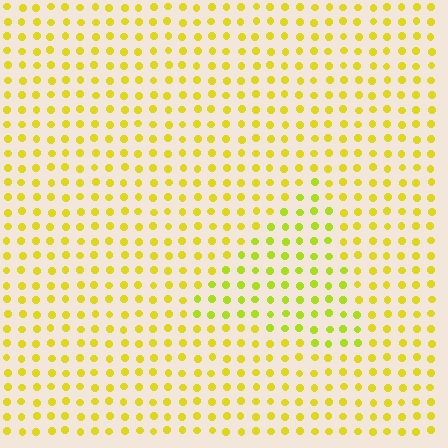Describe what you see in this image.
The image is filled with small yellow elements in a uniform arrangement. A triangle-shaped region is visible where the elements are tinted to a slightly different hue, forming a subtle color boundary.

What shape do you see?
I see a triangle.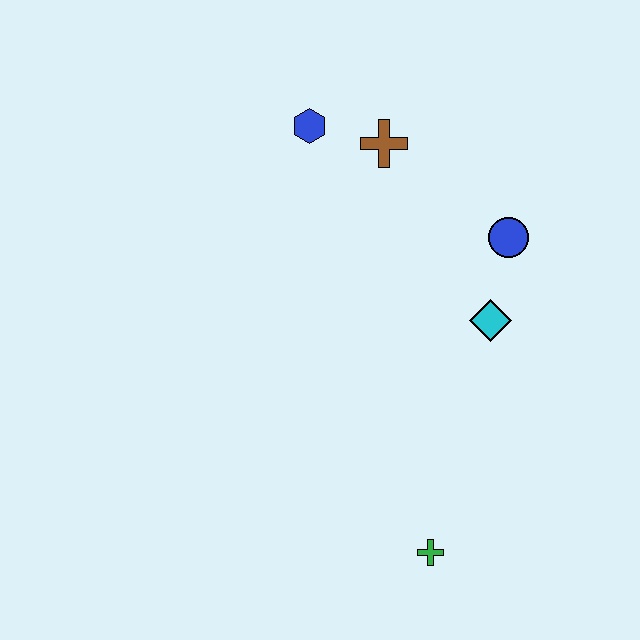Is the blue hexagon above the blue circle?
Yes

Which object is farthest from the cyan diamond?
The blue hexagon is farthest from the cyan diamond.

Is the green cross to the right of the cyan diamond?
No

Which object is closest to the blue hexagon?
The brown cross is closest to the blue hexagon.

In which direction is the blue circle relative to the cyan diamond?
The blue circle is above the cyan diamond.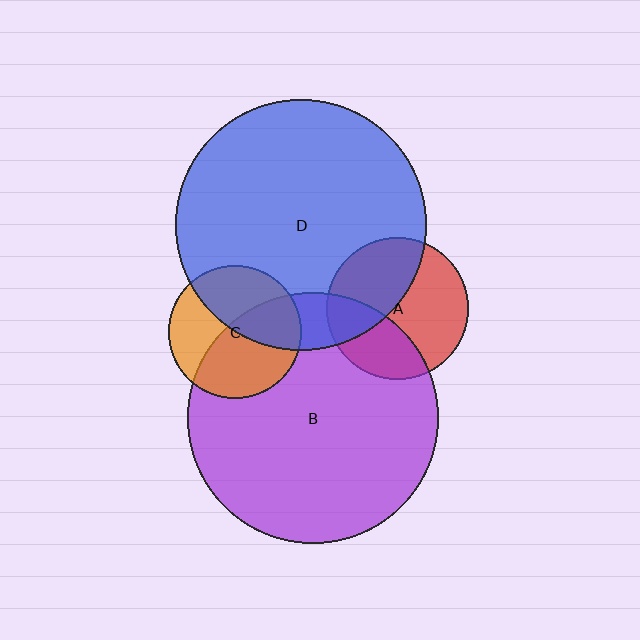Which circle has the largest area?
Circle B (purple).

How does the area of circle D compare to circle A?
Approximately 3.1 times.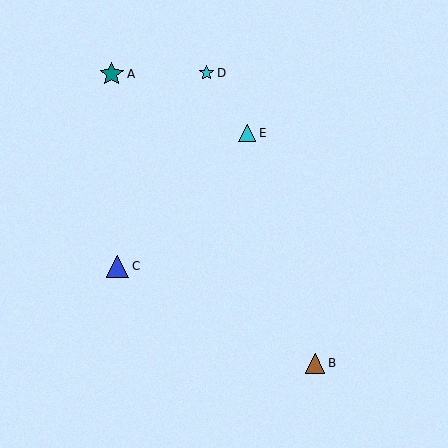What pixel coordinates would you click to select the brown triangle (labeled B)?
Click at (315, 363) to select the brown triangle B.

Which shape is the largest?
The teal star (labeled A) is the largest.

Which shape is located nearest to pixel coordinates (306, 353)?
The brown triangle (labeled B) at (315, 363) is nearest to that location.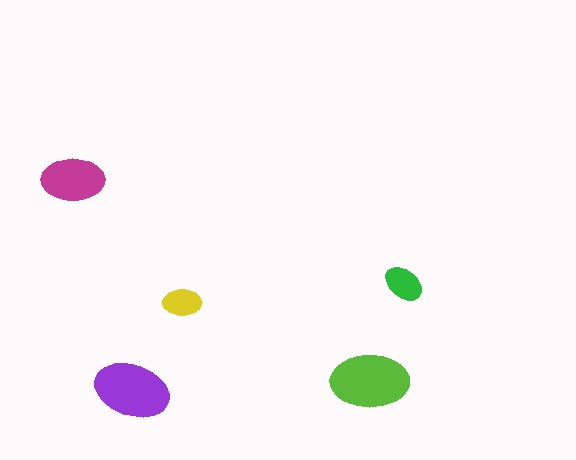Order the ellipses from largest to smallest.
the lime one, the purple one, the magenta one, the green one, the yellow one.